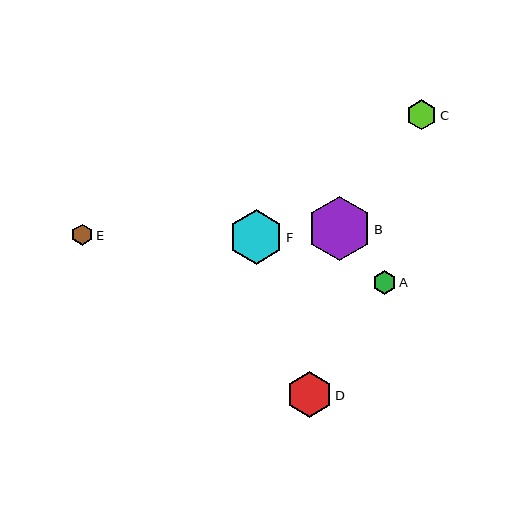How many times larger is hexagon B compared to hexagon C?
Hexagon B is approximately 2.1 times the size of hexagon C.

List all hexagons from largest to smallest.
From largest to smallest: B, F, D, C, A, E.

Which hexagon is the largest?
Hexagon B is the largest with a size of approximately 64 pixels.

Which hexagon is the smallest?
Hexagon E is the smallest with a size of approximately 21 pixels.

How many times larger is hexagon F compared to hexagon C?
Hexagon F is approximately 1.8 times the size of hexagon C.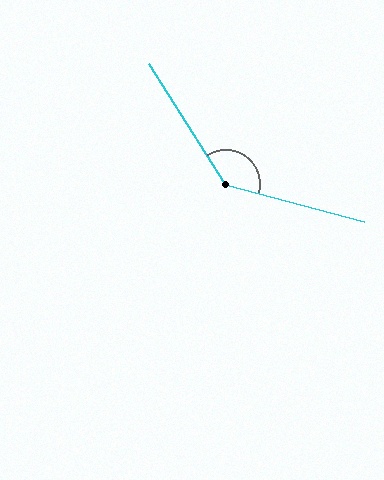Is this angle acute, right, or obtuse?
It is obtuse.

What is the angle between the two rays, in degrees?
Approximately 137 degrees.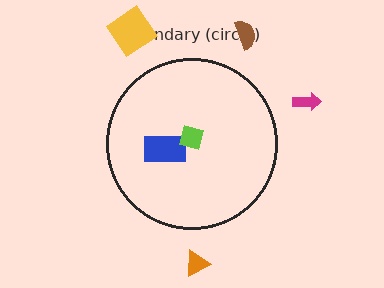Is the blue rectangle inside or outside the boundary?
Inside.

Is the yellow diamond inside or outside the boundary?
Outside.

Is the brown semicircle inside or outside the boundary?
Outside.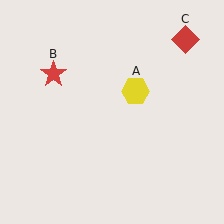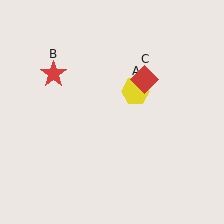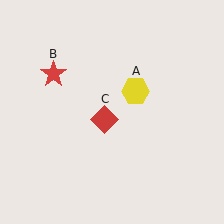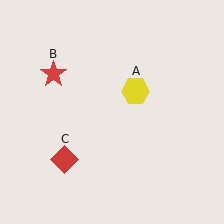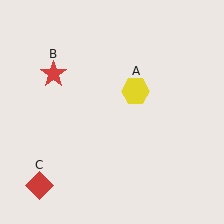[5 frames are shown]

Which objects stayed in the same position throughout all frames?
Yellow hexagon (object A) and red star (object B) remained stationary.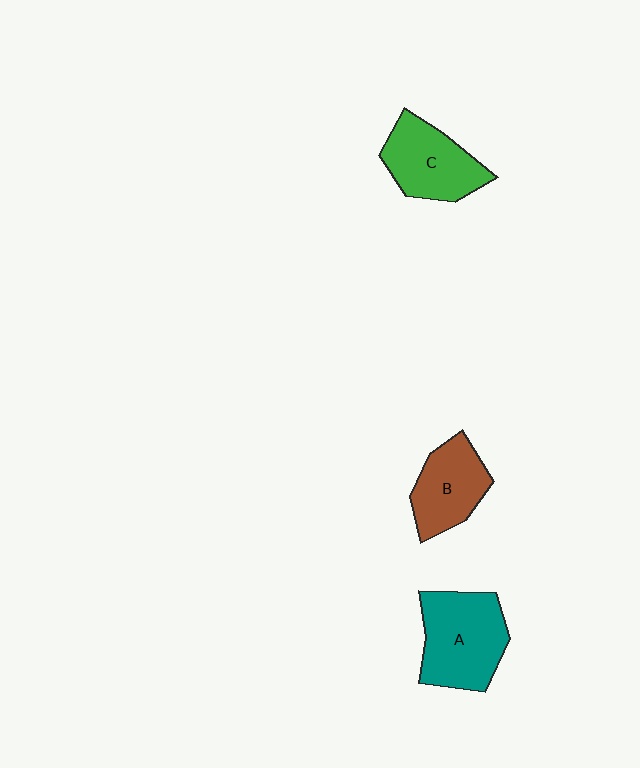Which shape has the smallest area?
Shape B (brown).